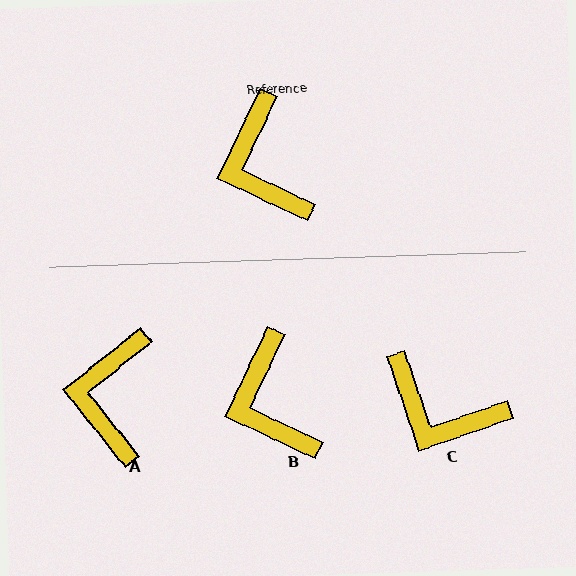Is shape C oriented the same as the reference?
No, it is off by about 44 degrees.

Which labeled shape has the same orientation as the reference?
B.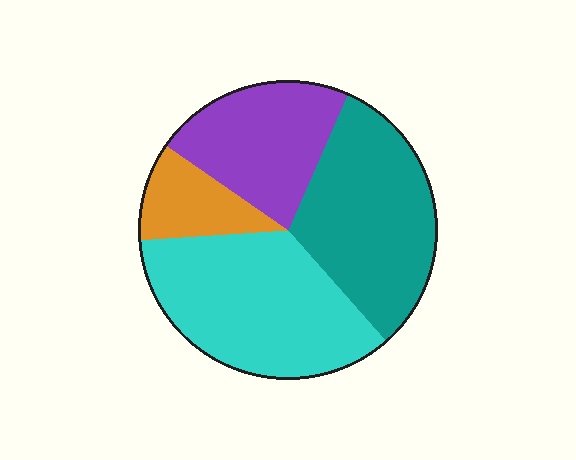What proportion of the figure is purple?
Purple takes up about one fifth (1/5) of the figure.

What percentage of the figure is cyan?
Cyan covers roughly 35% of the figure.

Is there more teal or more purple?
Teal.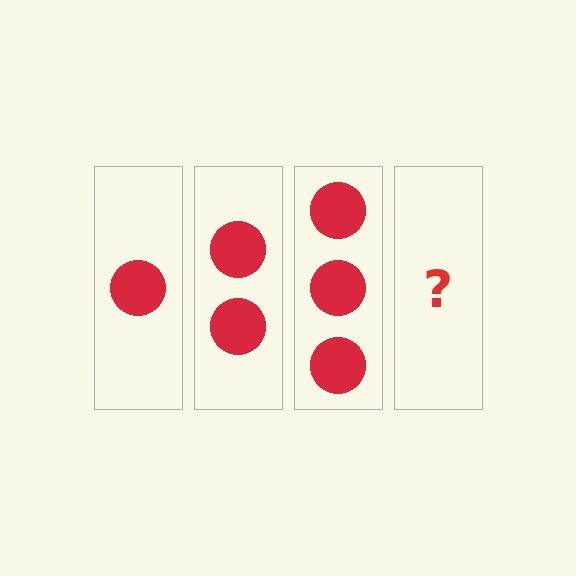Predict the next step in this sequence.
The next step is 4 circles.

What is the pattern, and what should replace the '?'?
The pattern is that each step adds one more circle. The '?' should be 4 circles.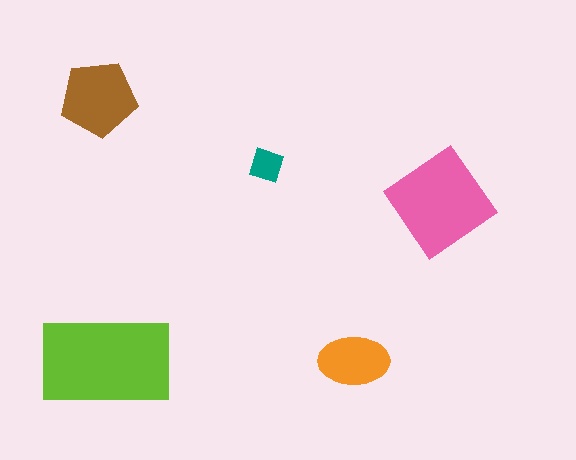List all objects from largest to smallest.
The lime rectangle, the pink diamond, the brown pentagon, the orange ellipse, the teal square.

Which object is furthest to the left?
The brown pentagon is leftmost.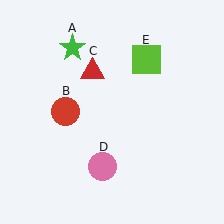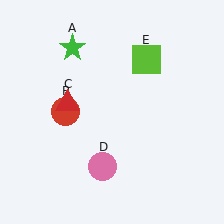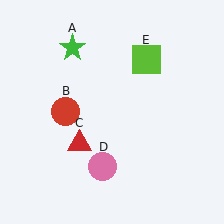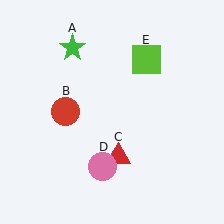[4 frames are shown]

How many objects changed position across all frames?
1 object changed position: red triangle (object C).